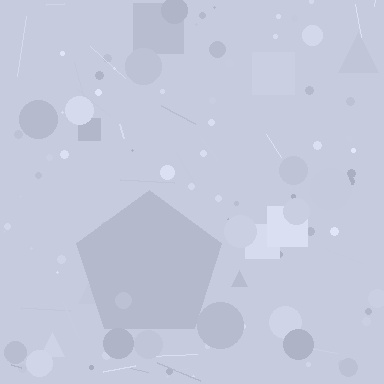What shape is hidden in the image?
A pentagon is hidden in the image.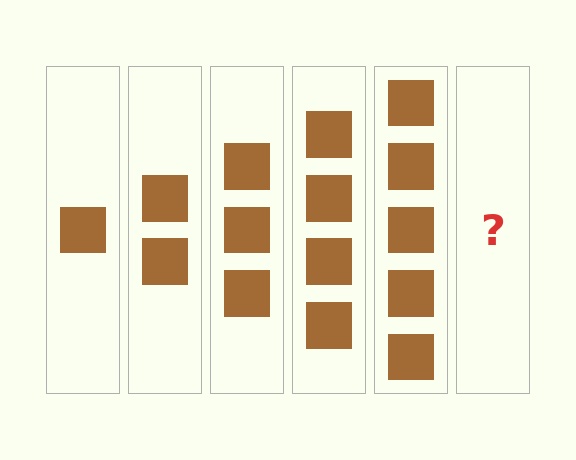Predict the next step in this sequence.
The next step is 6 squares.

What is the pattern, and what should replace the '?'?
The pattern is that each step adds one more square. The '?' should be 6 squares.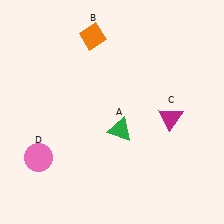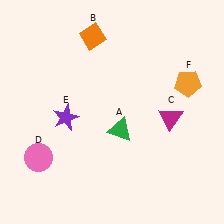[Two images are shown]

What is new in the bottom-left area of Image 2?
A purple star (E) was added in the bottom-left area of Image 2.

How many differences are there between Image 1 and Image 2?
There are 2 differences between the two images.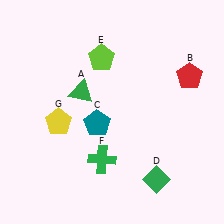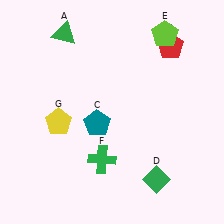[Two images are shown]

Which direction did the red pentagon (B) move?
The red pentagon (B) moved up.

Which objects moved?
The objects that moved are: the green triangle (A), the red pentagon (B), the lime pentagon (E).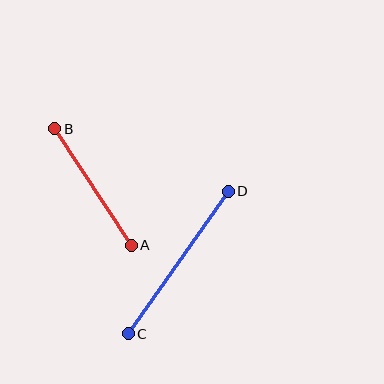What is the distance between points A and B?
The distance is approximately 139 pixels.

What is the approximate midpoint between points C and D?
The midpoint is at approximately (178, 263) pixels.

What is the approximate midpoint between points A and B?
The midpoint is at approximately (93, 187) pixels.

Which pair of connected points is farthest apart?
Points C and D are farthest apart.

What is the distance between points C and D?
The distance is approximately 174 pixels.